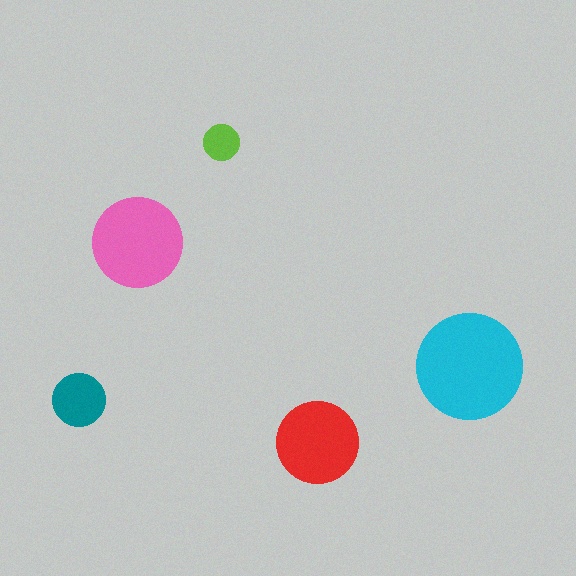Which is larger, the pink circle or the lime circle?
The pink one.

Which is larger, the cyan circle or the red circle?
The cyan one.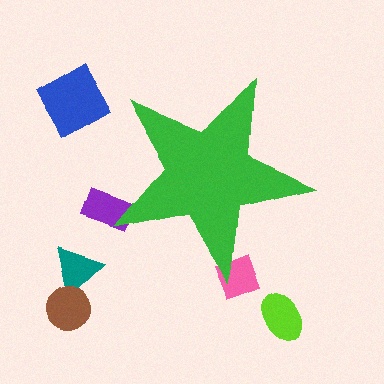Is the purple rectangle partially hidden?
Yes, the purple rectangle is partially hidden behind the green star.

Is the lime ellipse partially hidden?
No, the lime ellipse is fully visible.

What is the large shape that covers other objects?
A green star.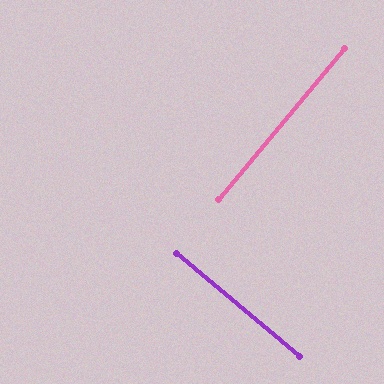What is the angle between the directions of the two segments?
Approximately 90 degrees.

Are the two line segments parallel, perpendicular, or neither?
Perpendicular — they meet at approximately 90°.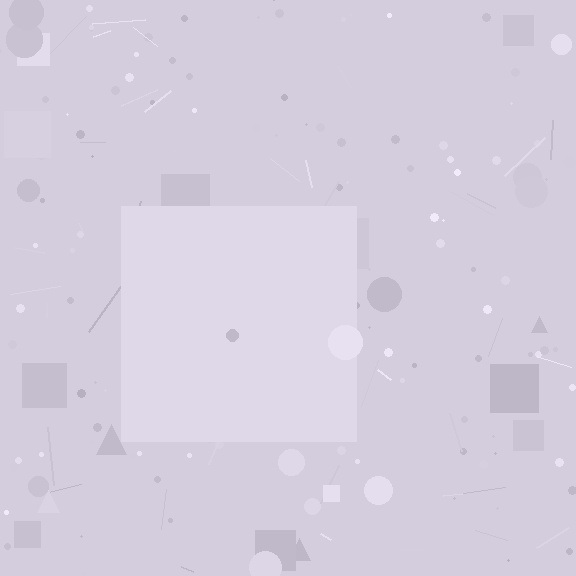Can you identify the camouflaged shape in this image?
The camouflaged shape is a square.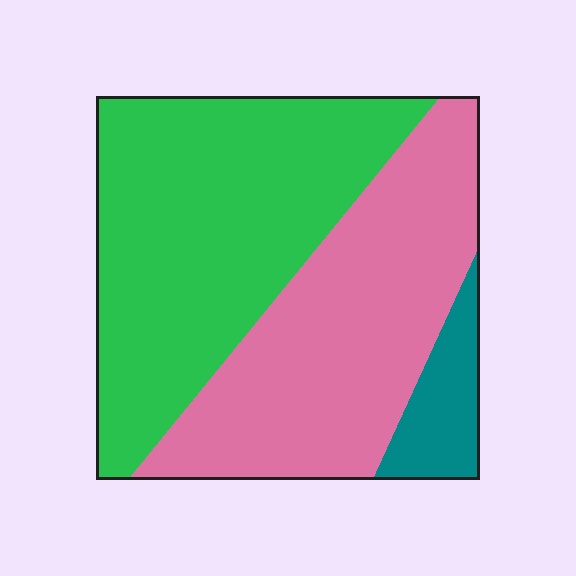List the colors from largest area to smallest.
From largest to smallest: green, pink, teal.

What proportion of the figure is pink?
Pink takes up between a quarter and a half of the figure.